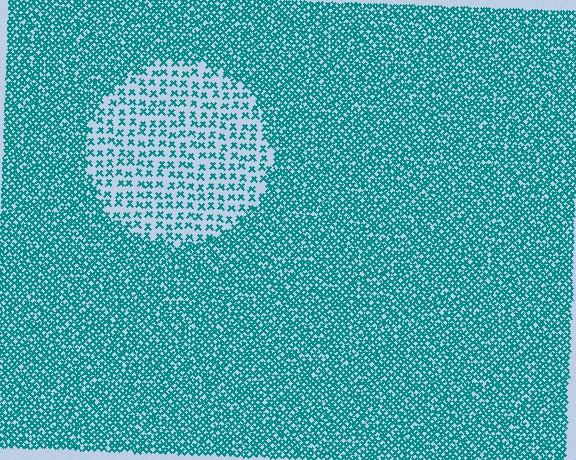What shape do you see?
I see a circle.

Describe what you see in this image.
The image contains small teal elements arranged at two different densities. A circle-shaped region is visible where the elements are less densely packed than the surrounding area.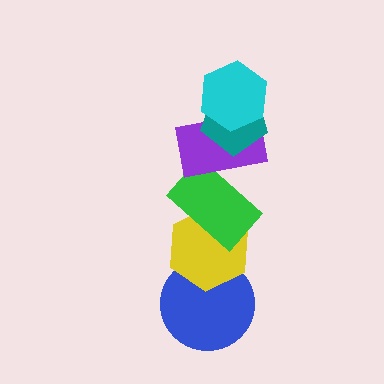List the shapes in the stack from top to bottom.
From top to bottom: the cyan hexagon, the teal pentagon, the purple rectangle, the green rectangle, the yellow hexagon, the blue circle.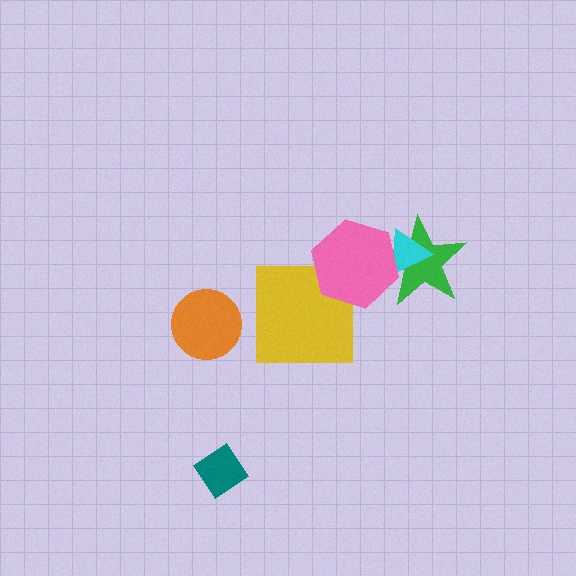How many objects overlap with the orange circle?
0 objects overlap with the orange circle.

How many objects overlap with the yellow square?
1 object overlaps with the yellow square.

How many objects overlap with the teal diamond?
0 objects overlap with the teal diamond.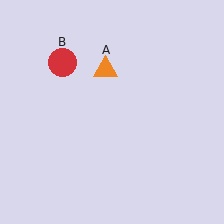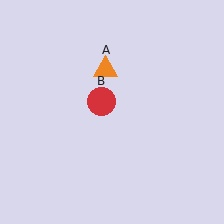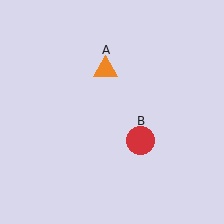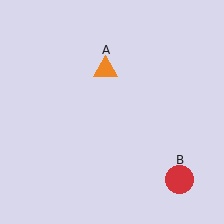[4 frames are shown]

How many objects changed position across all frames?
1 object changed position: red circle (object B).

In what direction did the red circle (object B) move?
The red circle (object B) moved down and to the right.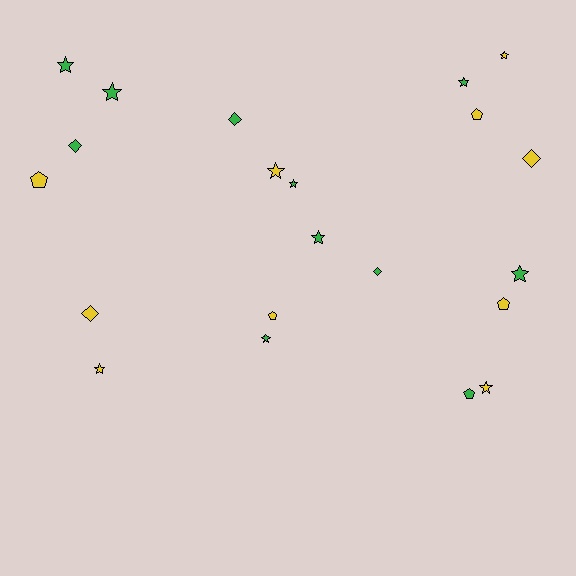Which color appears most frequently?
Green, with 11 objects.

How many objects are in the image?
There are 21 objects.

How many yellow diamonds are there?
There are 2 yellow diamonds.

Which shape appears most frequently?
Star, with 11 objects.